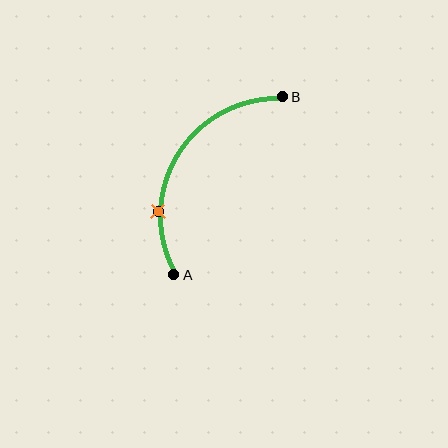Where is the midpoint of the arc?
The arc midpoint is the point on the curve farthest from the straight line joining A and B. It sits to the left of that line.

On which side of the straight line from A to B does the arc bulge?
The arc bulges to the left of the straight line connecting A and B.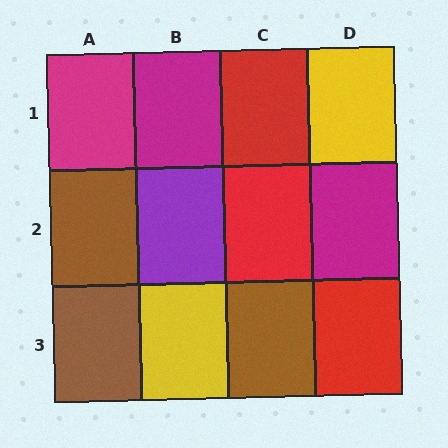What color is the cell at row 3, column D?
Red.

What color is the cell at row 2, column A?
Brown.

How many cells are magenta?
3 cells are magenta.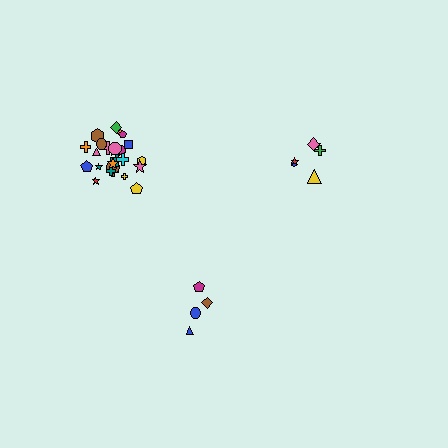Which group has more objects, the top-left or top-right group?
The top-left group.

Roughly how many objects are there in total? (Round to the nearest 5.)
Roughly 35 objects in total.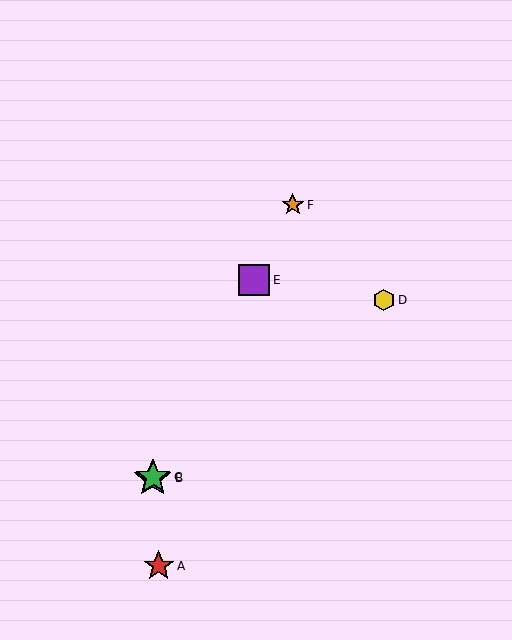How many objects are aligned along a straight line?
4 objects (B, C, E, F) are aligned along a straight line.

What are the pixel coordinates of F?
Object F is at (293, 205).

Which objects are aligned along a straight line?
Objects B, C, E, F are aligned along a straight line.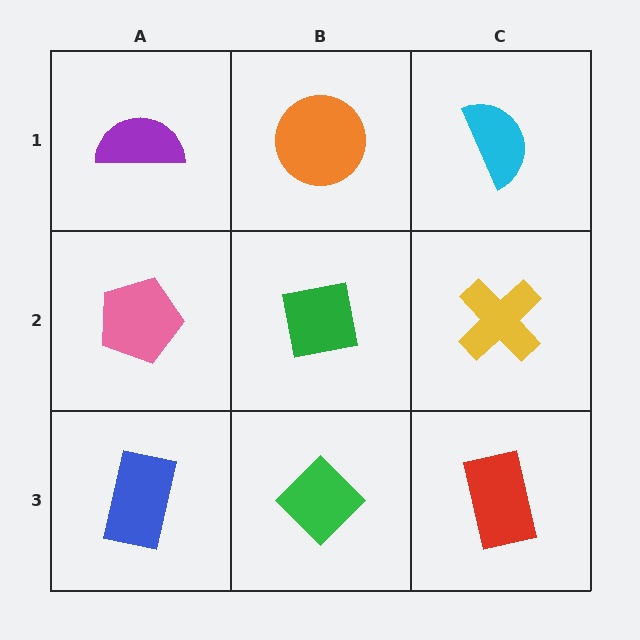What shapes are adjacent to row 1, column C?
A yellow cross (row 2, column C), an orange circle (row 1, column B).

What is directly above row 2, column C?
A cyan semicircle.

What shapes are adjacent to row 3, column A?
A pink pentagon (row 2, column A), a green diamond (row 3, column B).